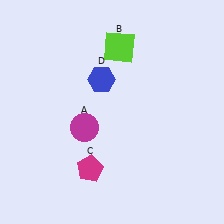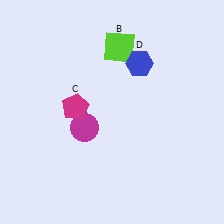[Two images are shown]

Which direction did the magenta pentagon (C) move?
The magenta pentagon (C) moved up.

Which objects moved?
The objects that moved are: the magenta pentagon (C), the blue hexagon (D).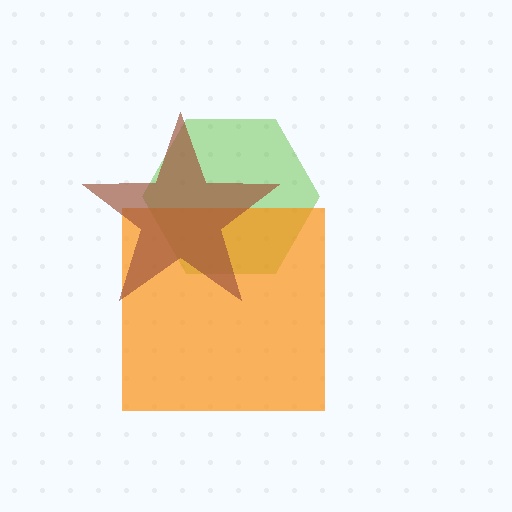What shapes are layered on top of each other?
The layered shapes are: a lime hexagon, an orange square, a brown star.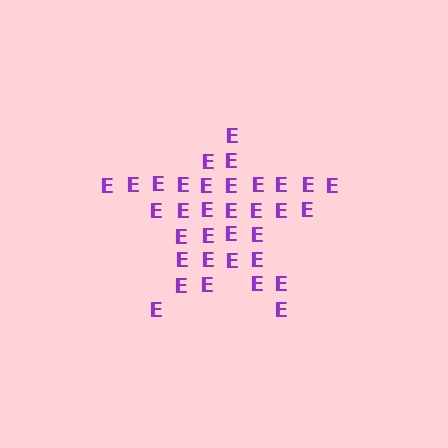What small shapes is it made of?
It is made of small letter E's.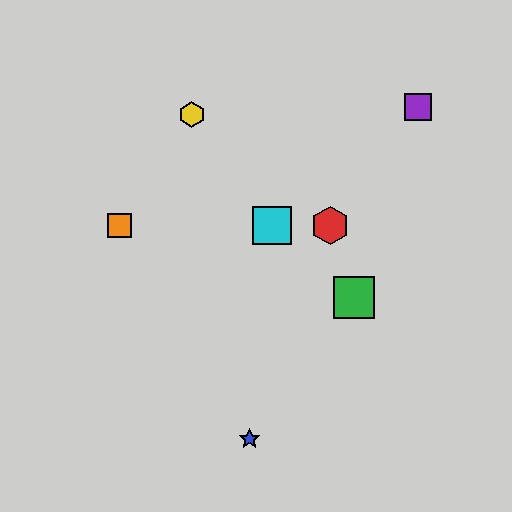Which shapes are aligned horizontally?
The red hexagon, the orange square, the cyan square are aligned horizontally.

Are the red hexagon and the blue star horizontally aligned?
No, the red hexagon is at y≈226 and the blue star is at y≈439.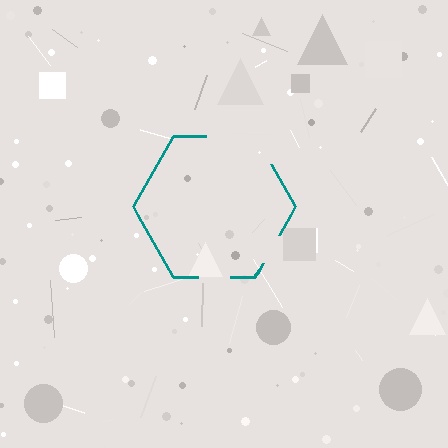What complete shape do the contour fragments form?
The contour fragments form a hexagon.